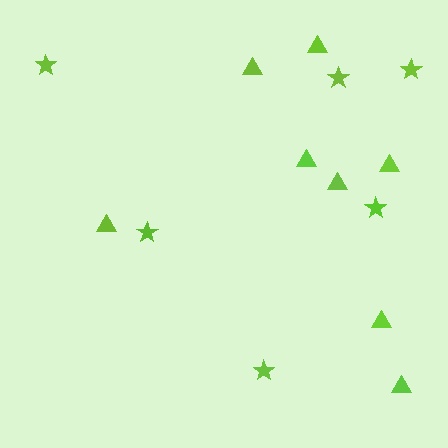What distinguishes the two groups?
There are 2 groups: one group of triangles (8) and one group of stars (6).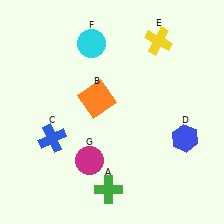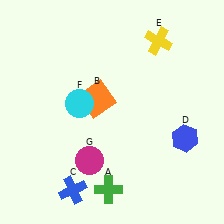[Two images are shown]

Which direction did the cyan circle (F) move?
The cyan circle (F) moved down.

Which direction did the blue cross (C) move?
The blue cross (C) moved down.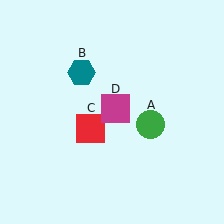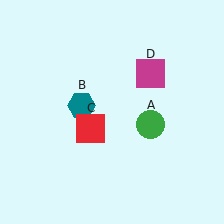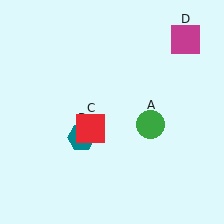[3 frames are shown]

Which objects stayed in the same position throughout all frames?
Green circle (object A) and red square (object C) remained stationary.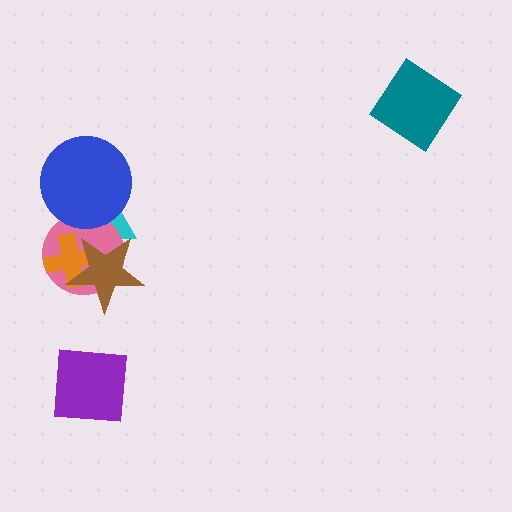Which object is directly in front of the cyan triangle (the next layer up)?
The pink circle is directly in front of the cyan triangle.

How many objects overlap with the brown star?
3 objects overlap with the brown star.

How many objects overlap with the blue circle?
2 objects overlap with the blue circle.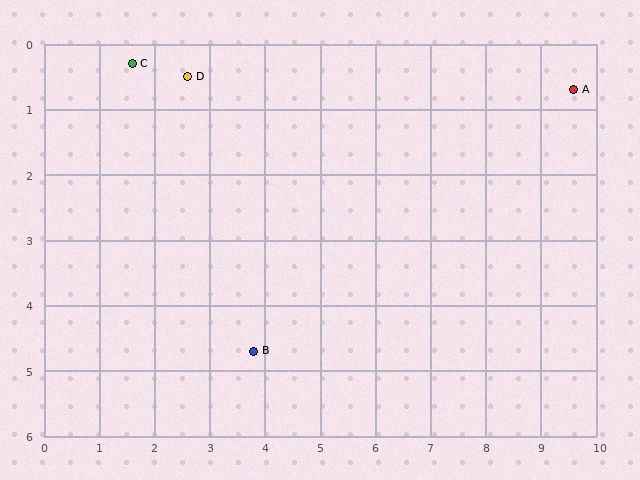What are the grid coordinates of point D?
Point D is at approximately (2.6, 0.5).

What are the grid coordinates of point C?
Point C is at approximately (1.6, 0.3).